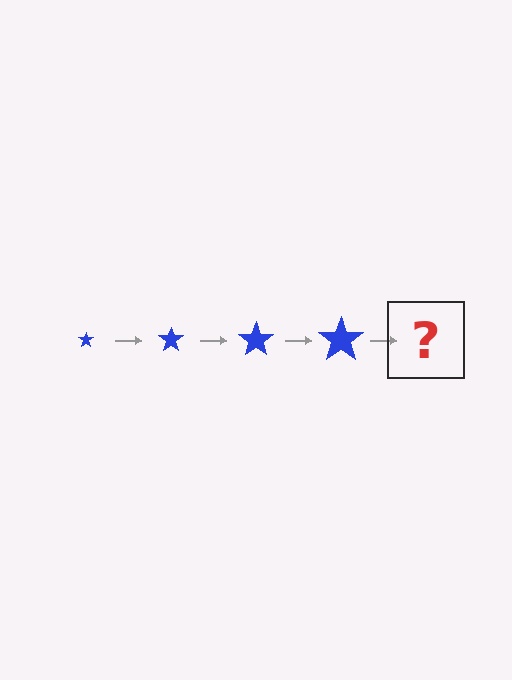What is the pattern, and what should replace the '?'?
The pattern is that the star gets progressively larger each step. The '?' should be a blue star, larger than the previous one.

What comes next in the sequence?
The next element should be a blue star, larger than the previous one.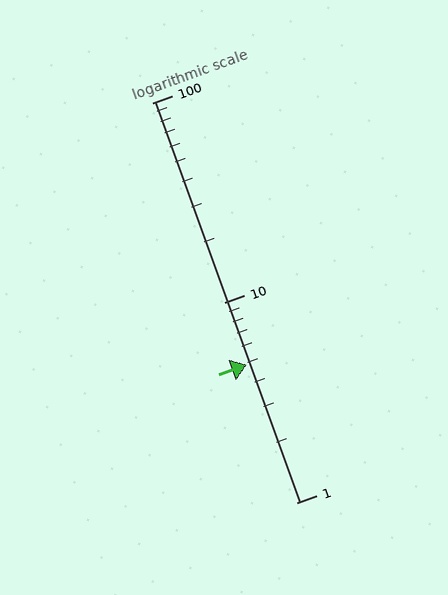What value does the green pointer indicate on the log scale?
The pointer indicates approximately 4.9.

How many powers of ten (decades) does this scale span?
The scale spans 2 decades, from 1 to 100.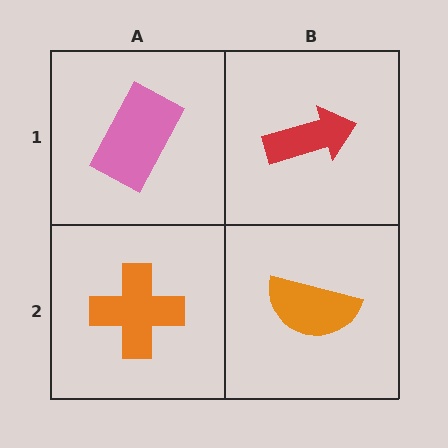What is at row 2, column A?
An orange cross.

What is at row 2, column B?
An orange semicircle.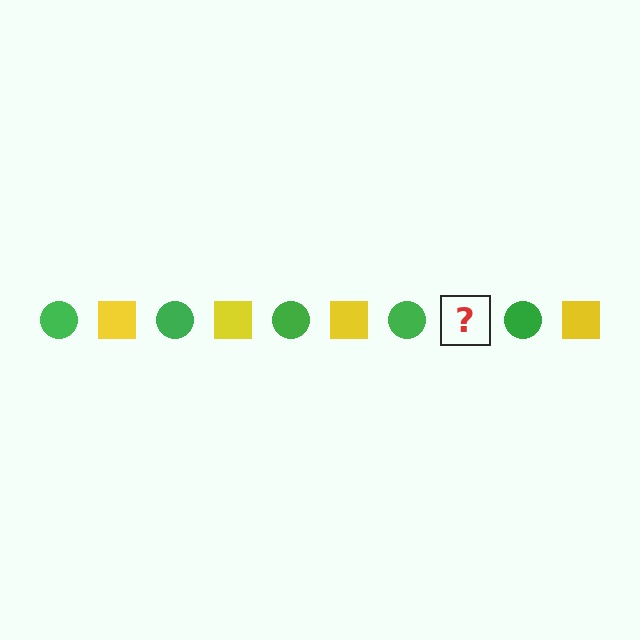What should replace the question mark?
The question mark should be replaced with a yellow square.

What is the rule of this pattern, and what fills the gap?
The rule is that the pattern alternates between green circle and yellow square. The gap should be filled with a yellow square.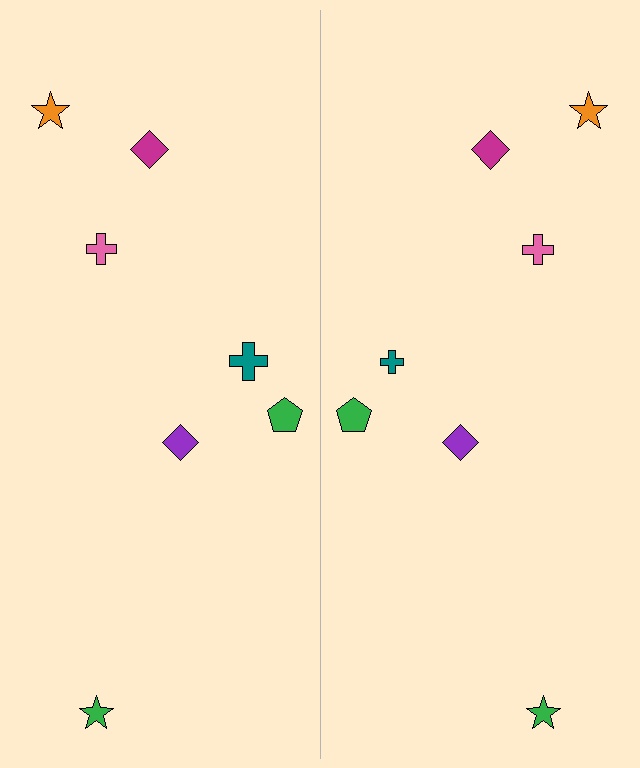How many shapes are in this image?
There are 14 shapes in this image.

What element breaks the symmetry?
The teal cross on the right side has a different size than its mirror counterpart.